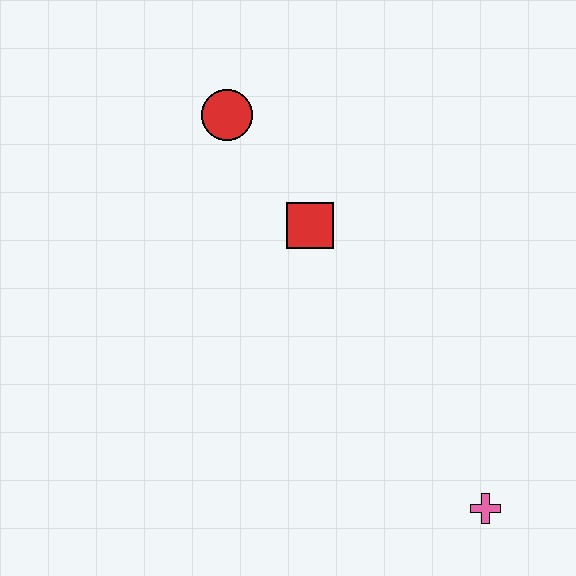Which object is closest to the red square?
The red circle is closest to the red square.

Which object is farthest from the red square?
The pink cross is farthest from the red square.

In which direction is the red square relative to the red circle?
The red square is below the red circle.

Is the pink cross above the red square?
No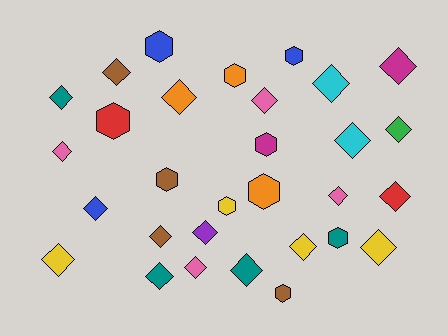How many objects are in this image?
There are 30 objects.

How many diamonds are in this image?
There are 20 diamonds.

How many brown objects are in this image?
There are 4 brown objects.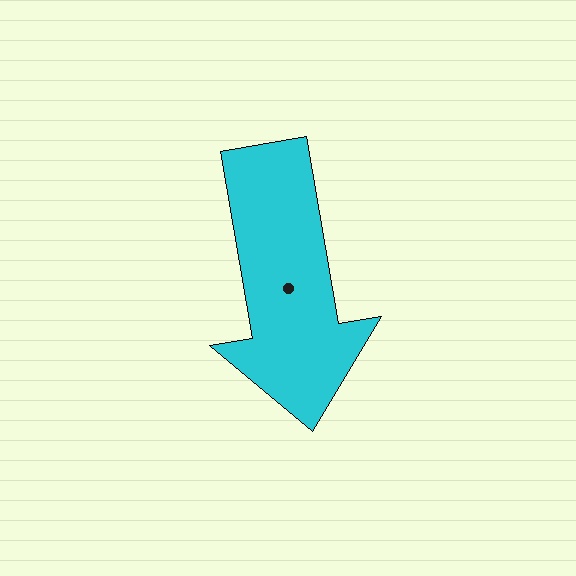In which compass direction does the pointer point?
South.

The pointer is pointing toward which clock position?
Roughly 6 o'clock.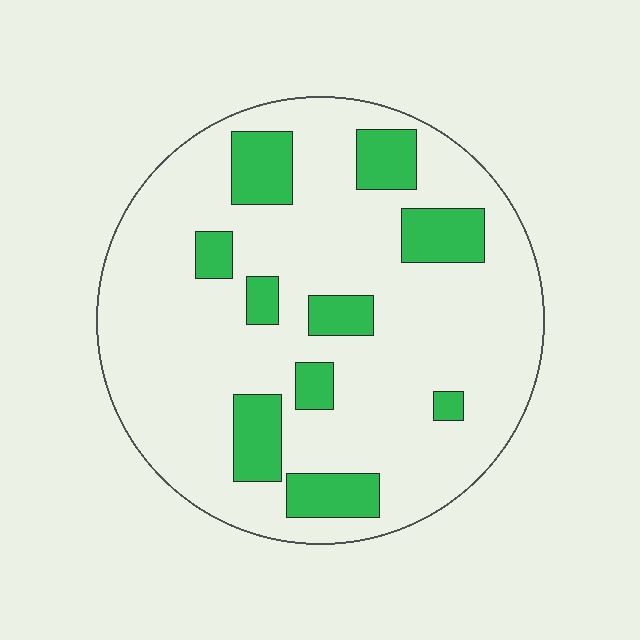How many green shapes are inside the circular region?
10.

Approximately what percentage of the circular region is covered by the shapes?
Approximately 20%.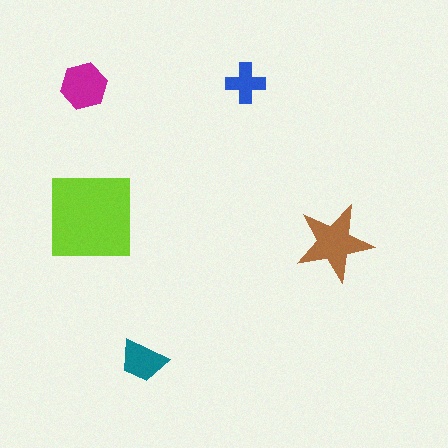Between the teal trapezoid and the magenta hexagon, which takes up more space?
The magenta hexagon.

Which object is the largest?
The lime square.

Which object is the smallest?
The blue cross.